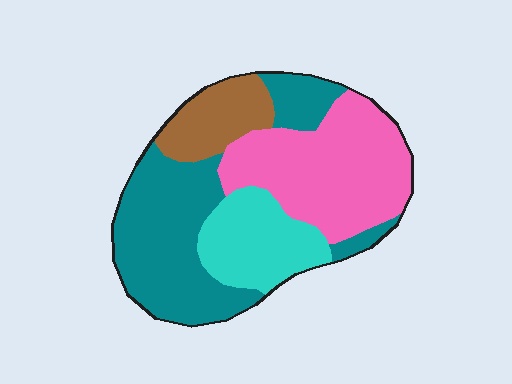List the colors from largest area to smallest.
From largest to smallest: teal, pink, cyan, brown.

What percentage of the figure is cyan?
Cyan takes up about one sixth (1/6) of the figure.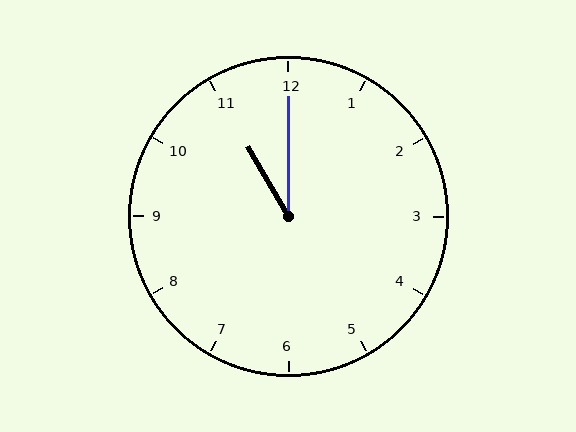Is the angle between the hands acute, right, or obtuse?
It is acute.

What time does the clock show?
11:00.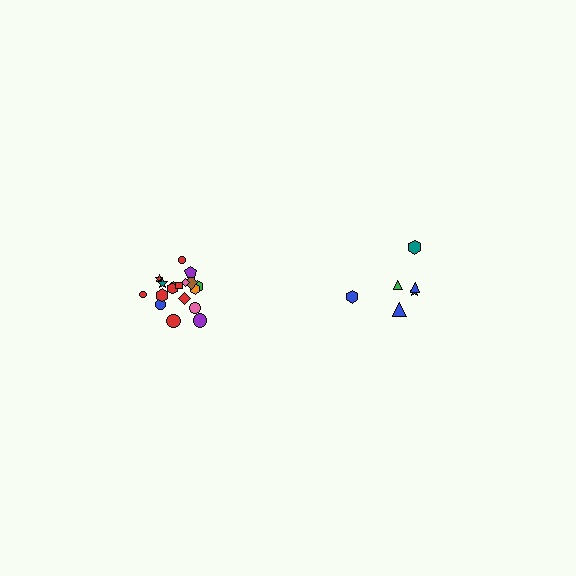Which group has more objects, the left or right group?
The left group.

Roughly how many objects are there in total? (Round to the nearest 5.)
Roughly 25 objects in total.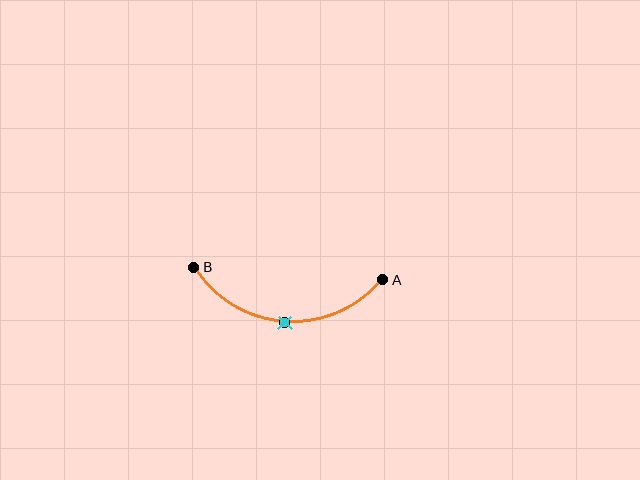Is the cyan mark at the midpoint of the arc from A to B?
Yes. The cyan mark lies on the arc at equal arc-length from both A and B — it is the arc midpoint.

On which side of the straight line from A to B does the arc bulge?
The arc bulges below the straight line connecting A and B.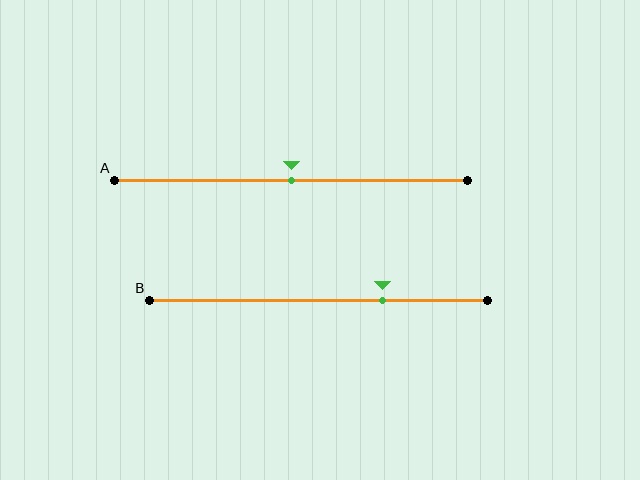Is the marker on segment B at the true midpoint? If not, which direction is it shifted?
No, the marker on segment B is shifted to the right by about 19% of the segment length.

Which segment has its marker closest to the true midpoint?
Segment A has its marker closest to the true midpoint.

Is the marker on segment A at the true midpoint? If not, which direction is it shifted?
Yes, the marker on segment A is at the true midpoint.